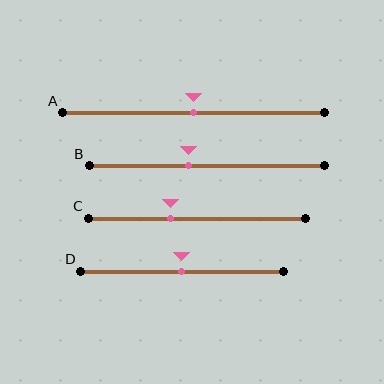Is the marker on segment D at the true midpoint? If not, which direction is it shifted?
Yes, the marker on segment D is at the true midpoint.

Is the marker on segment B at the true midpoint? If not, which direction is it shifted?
No, the marker on segment B is shifted to the left by about 8% of the segment length.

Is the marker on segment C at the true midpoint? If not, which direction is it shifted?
No, the marker on segment C is shifted to the left by about 12% of the segment length.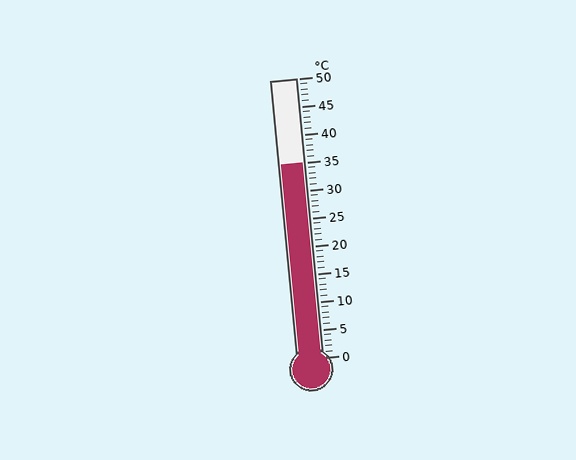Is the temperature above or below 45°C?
The temperature is below 45°C.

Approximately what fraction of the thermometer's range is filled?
The thermometer is filled to approximately 70% of its range.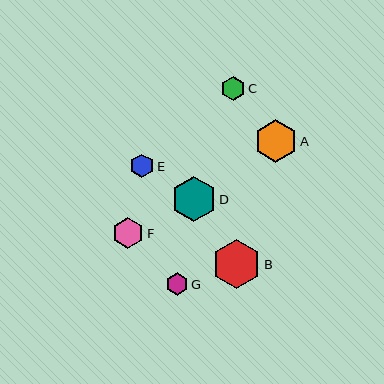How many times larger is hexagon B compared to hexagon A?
Hexagon B is approximately 1.1 times the size of hexagon A.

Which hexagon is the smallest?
Hexagon G is the smallest with a size of approximately 23 pixels.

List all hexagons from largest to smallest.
From largest to smallest: B, D, A, F, C, E, G.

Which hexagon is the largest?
Hexagon B is the largest with a size of approximately 49 pixels.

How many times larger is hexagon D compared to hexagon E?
Hexagon D is approximately 1.9 times the size of hexagon E.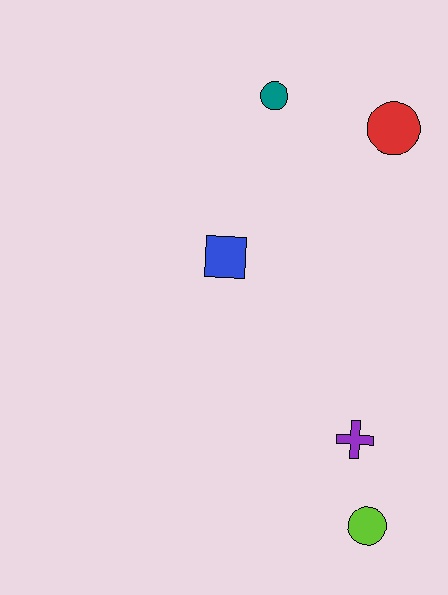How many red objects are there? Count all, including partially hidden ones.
There is 1 red object.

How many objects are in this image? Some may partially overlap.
There are 5 objects.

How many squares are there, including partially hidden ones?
There is 1 square.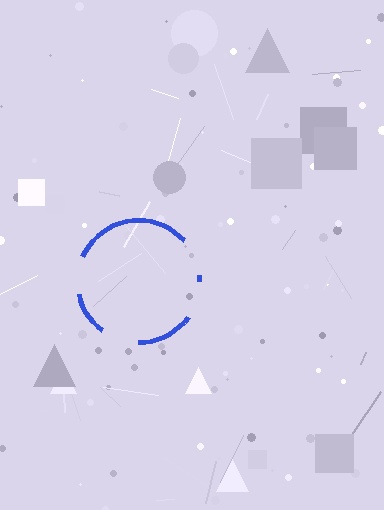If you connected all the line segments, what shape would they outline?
They would outline a circle.